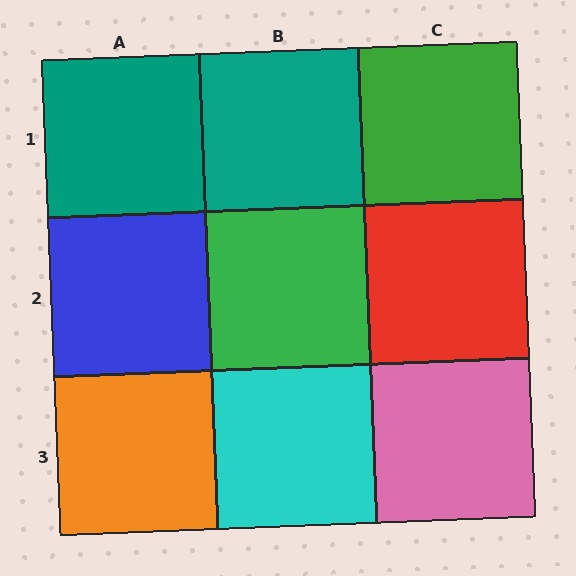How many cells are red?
1 cell is red.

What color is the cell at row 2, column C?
Red.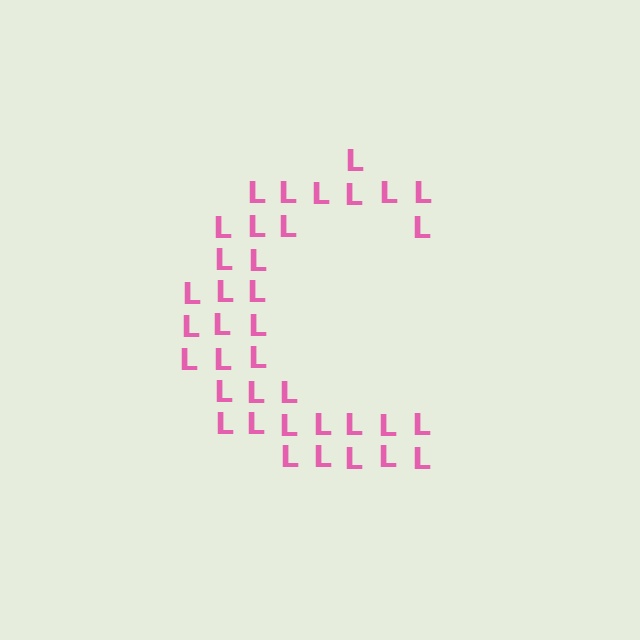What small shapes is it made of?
It is made of small letter L's.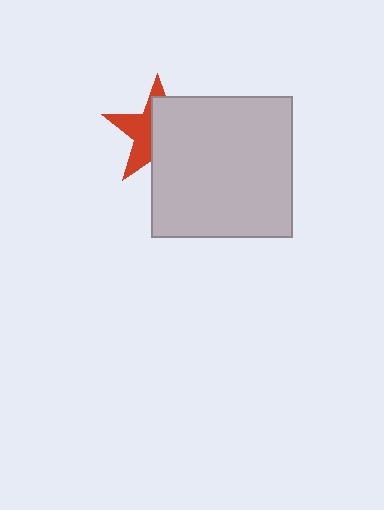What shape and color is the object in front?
The object in front is a light gray square.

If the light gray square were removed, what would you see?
You would see the complete red star.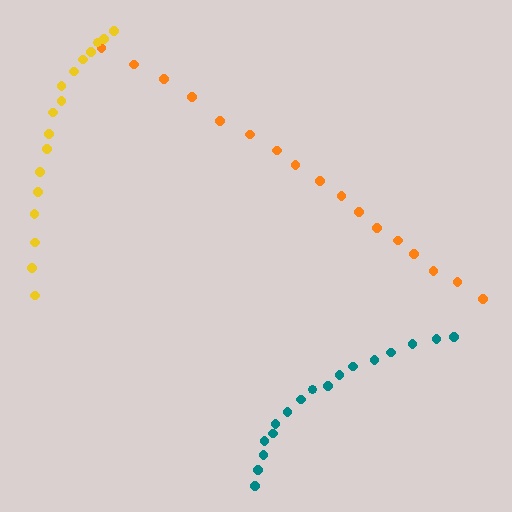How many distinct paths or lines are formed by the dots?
There are 3 distinct paths.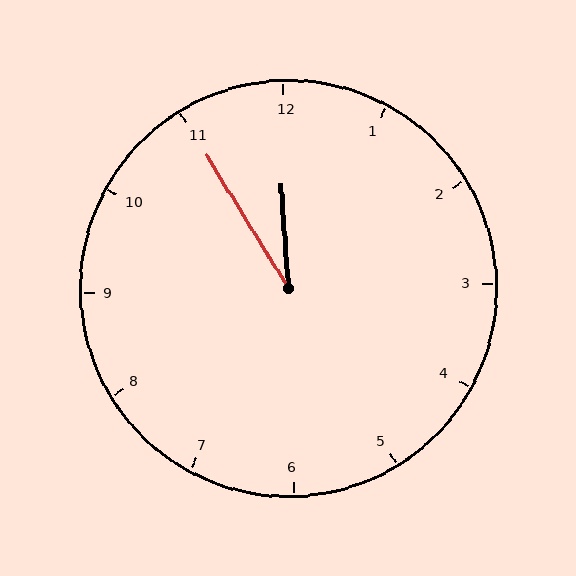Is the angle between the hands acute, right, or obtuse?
It is acute.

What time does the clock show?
11:55.